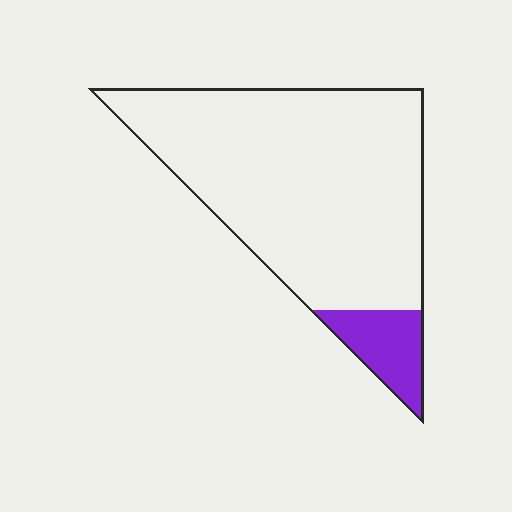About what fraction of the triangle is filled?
About one eighth (1/8).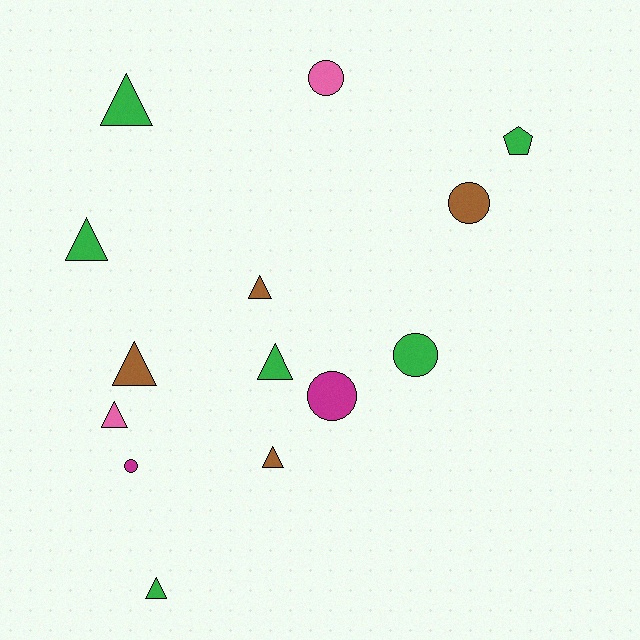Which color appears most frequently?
Green, with 6 objects.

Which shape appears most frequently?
Triangle, with 8 objects.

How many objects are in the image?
There are 14 objects.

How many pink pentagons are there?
There are no pink pentagons.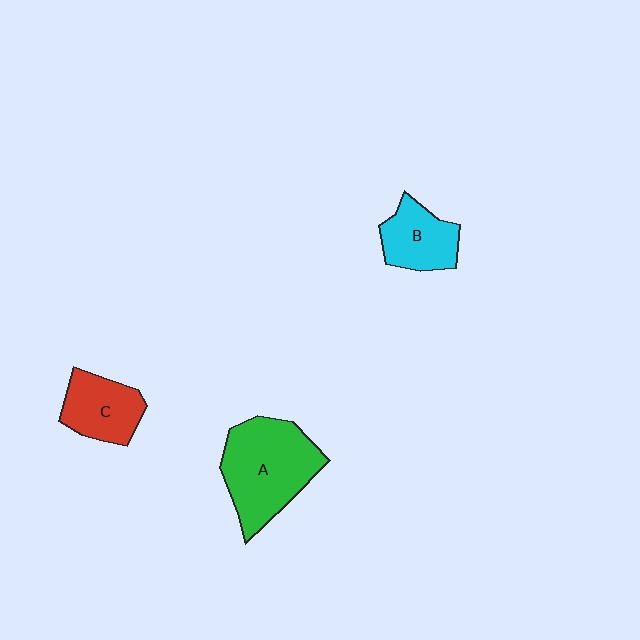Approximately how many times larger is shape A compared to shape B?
Approximately 1.8 times.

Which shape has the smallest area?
Shape B (cyan).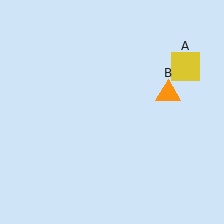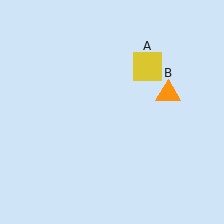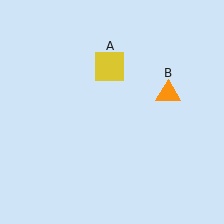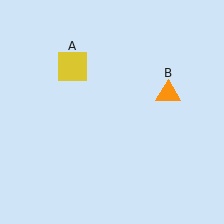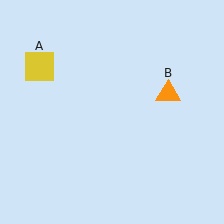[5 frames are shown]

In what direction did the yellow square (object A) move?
The yellow square (object A) moved left.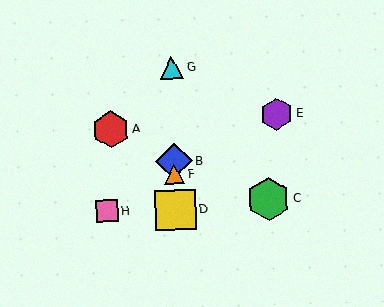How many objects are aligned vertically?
4 objects (B, D, F, G) are aligned vertically.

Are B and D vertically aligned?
Yes, both are at x≈174.